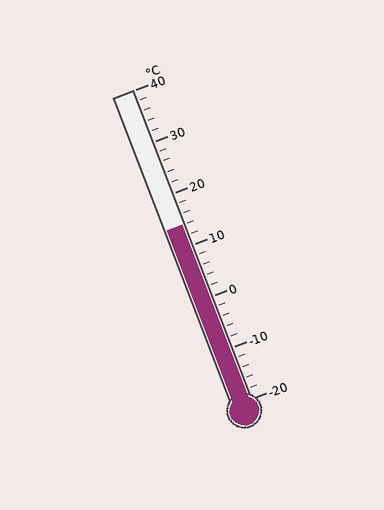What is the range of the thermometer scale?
The thermometer scale ranges from -20°C to 40°C.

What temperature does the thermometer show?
The thermometer shows approximately 14°C.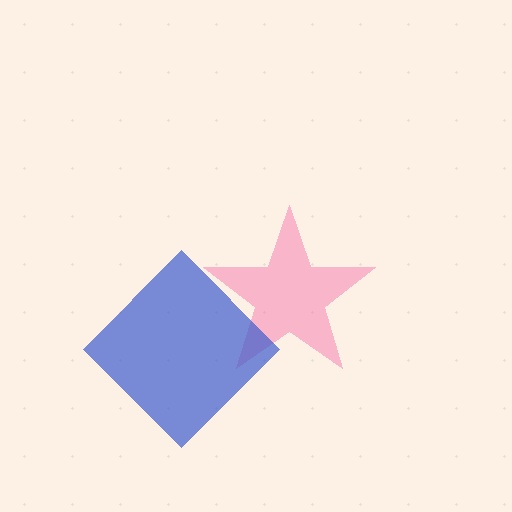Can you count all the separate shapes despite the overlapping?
Yes, there are 2 separate shapes.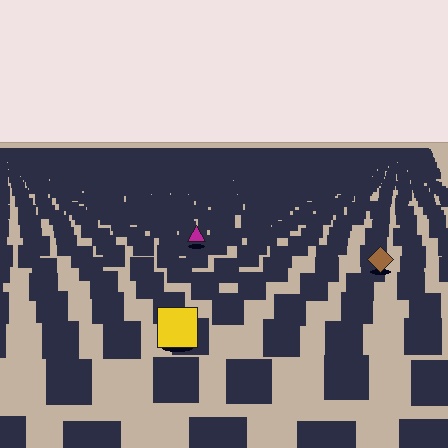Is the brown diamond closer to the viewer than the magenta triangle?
Yes. The brown diamond is closer — you can tell from the texture gradient: the ground texture is coarser near it.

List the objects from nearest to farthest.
From nearest to farthest: the yellow square, the brown diamond, the magenta triangle.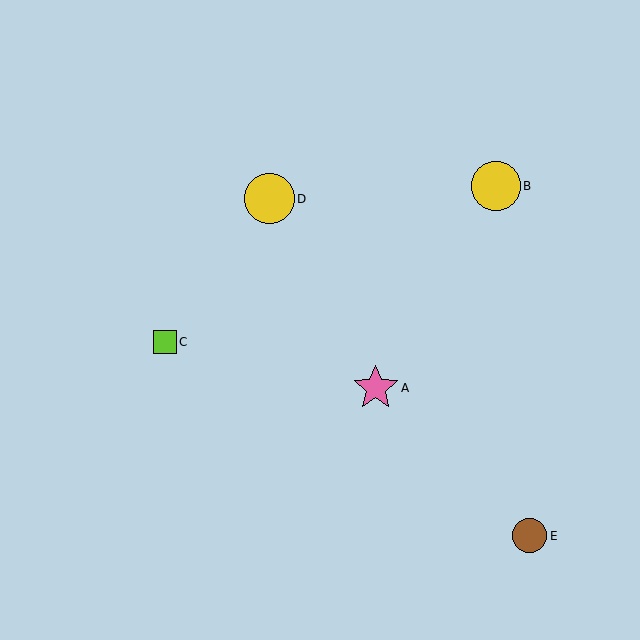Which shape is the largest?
The yellow circle (labeled D) is the largest.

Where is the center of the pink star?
The center of the pink star is at (376, 388).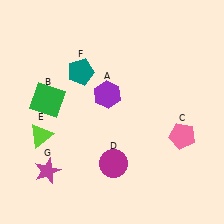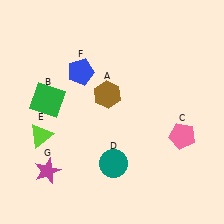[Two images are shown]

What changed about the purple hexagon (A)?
In Image 1, A is purple. In Image 2, it changed to brown.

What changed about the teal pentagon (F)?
In Image 1, F is teal. In Image 2, it changed to blue.